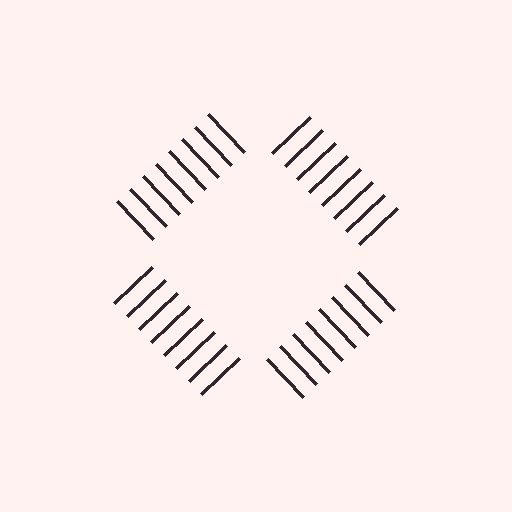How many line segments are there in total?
32 — 8 along each of the 4 edges.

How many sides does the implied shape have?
4 sides — the line-ends trace a square.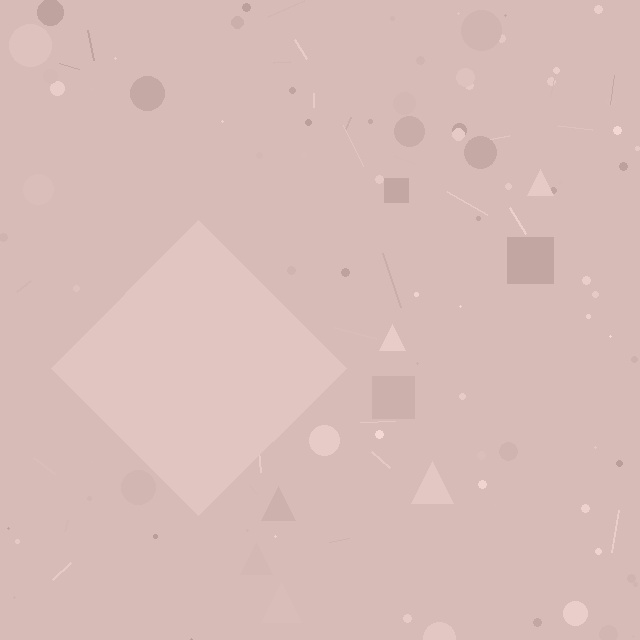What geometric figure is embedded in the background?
A diamond is embedded in the background.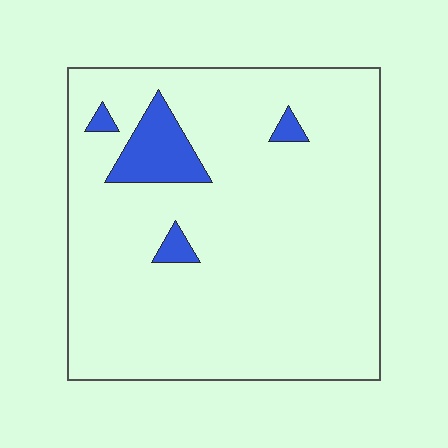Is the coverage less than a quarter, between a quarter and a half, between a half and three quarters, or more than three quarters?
Less than a quarter.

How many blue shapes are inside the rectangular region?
4.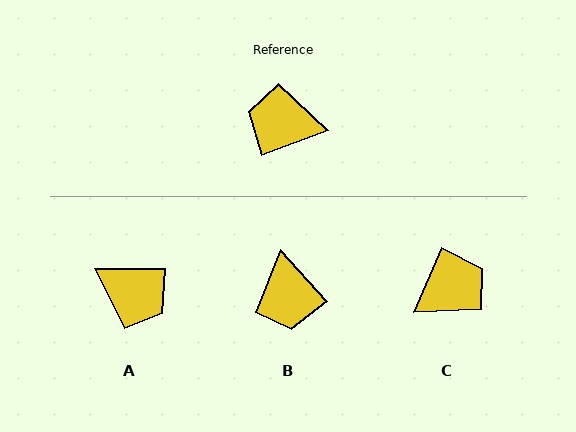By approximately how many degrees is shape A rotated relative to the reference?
Approximately 160 degrees counter-clockwise.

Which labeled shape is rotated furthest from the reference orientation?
A, about 160 degrees away.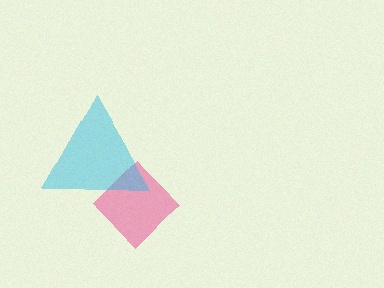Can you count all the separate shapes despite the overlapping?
Yes, there are 2 separate shapes.